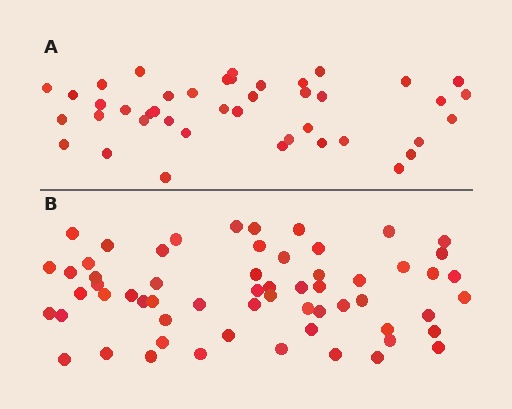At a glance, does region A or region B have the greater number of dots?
Region B (the bottom region) has more dots.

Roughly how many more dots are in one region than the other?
Region B has approximately 20 more dots than region A.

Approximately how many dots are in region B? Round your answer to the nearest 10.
About 60 dots.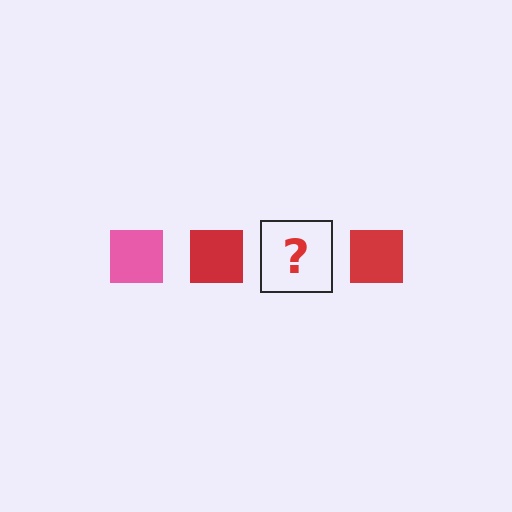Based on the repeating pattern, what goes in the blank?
The blank should be a pink square.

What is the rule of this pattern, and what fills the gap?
The rule is that the pattern cycles through pink, red squares. The gap should be filled with a pink square.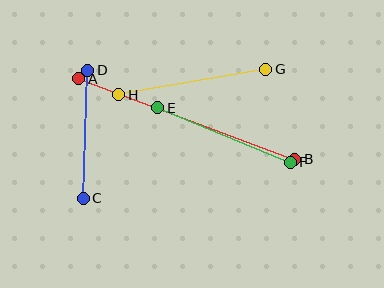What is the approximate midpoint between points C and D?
The midpoint is at approximately (86, 134) pixels.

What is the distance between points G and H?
The distance is approximately 149 pixels.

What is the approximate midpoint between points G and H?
The midpoint is at approximately (192, 82) pixels.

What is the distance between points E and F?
The distance is approximately 143 pixels.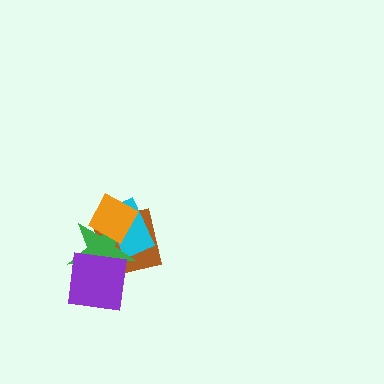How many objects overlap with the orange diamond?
3 objects overlap with the orange diamond.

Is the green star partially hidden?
Yes, it is partially covered by another shape.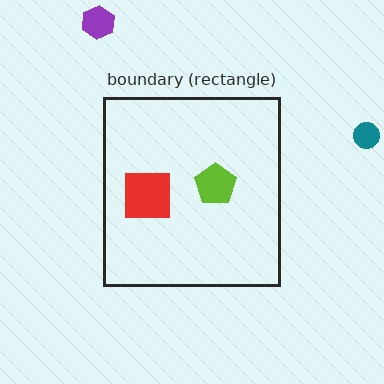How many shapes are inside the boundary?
2 inside, 2 outside.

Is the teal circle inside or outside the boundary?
Outside.